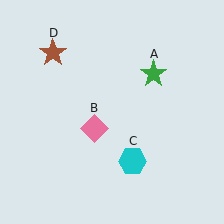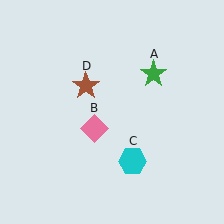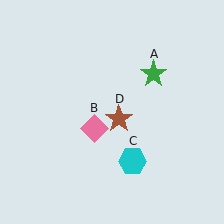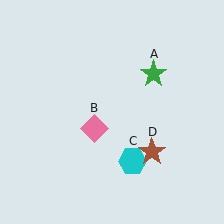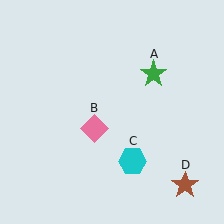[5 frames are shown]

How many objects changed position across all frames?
1 object changed position: brown star (object D).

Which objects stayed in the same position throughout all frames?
Green star (object A) and pink diamond (object B) and cyan hexagon (object C) remained stationary.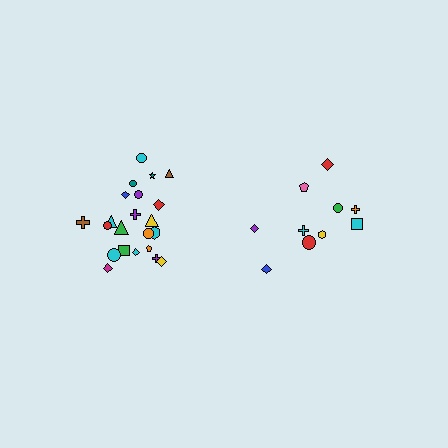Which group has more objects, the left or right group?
The left group.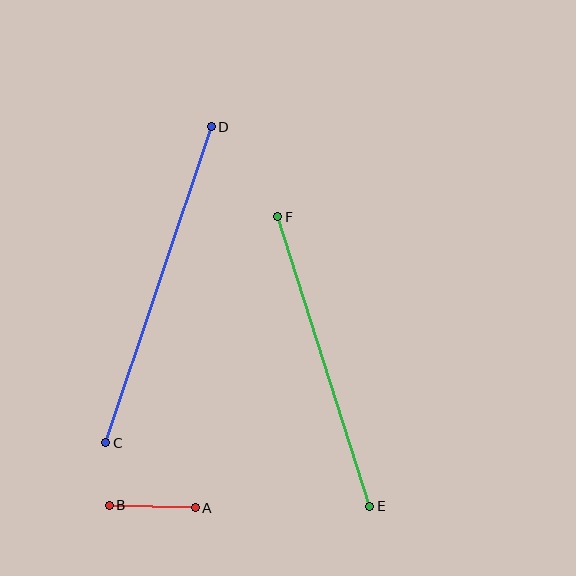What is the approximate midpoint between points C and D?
The midpoint is at approximately (159, 285) pixels.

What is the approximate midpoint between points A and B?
The midpoint is at approximately (152, 507) pixels.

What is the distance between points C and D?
The distance is approximately 333 pixels.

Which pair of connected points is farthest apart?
Points C and D are farthest apart.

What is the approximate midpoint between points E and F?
The midpoint is at approximately (324, 362) pixels.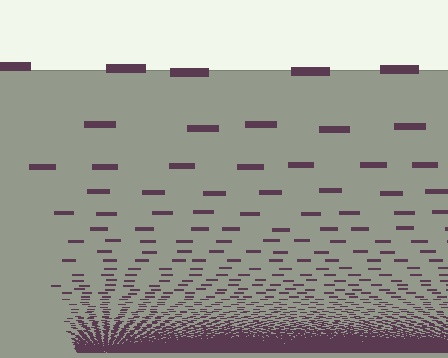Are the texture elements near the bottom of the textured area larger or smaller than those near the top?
Smaller. The gradient is inverted — elements near the bottom are smaller and denser.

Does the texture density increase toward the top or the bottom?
Density increases toward the bottom.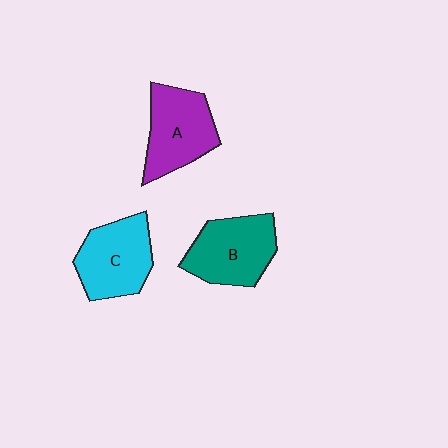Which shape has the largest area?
Shape B (teal).